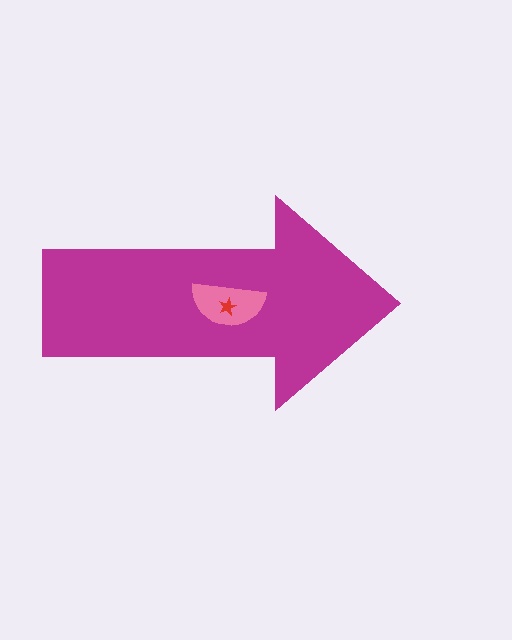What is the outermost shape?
The magenta arrow.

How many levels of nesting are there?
3.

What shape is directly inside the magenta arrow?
The pink semicircle.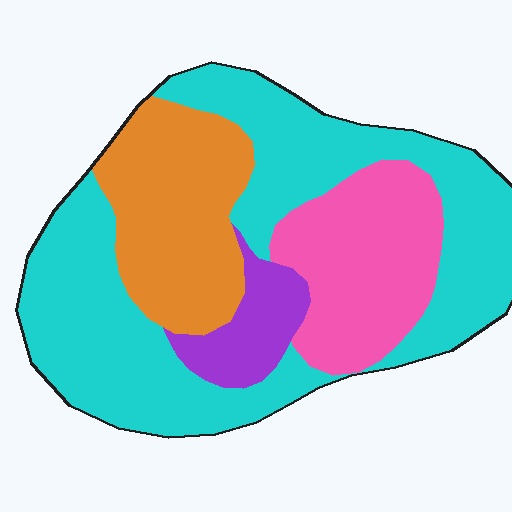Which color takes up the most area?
Cyan, at roughly 50%.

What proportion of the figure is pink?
Pink covers 20% of the figure.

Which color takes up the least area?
Purple, at roughly 10%.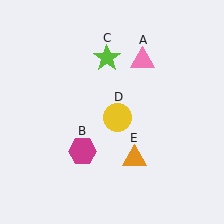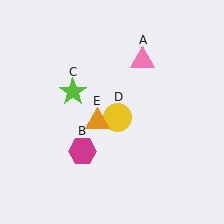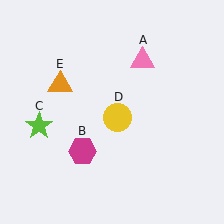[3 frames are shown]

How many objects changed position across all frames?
2 objects changed position: lime star (object C), orange triangle (object E).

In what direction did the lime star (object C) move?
The lime star (object C) moved down and to the left.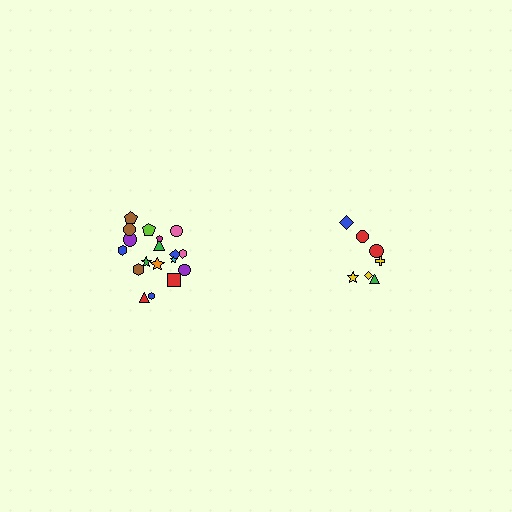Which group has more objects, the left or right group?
The left group.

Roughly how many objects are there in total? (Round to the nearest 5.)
Roughly 25 objects in total.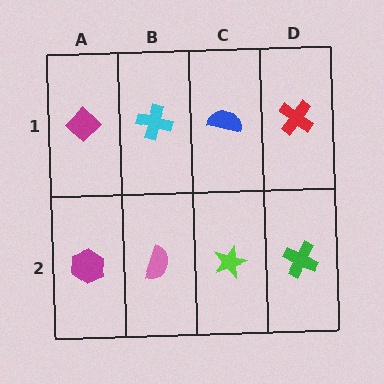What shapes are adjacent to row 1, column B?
A pink semicircle (row 2, column B), a magenta diamond (row 1, column A), a blue semicircle (row 1, column C).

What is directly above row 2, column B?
A cyan cross.